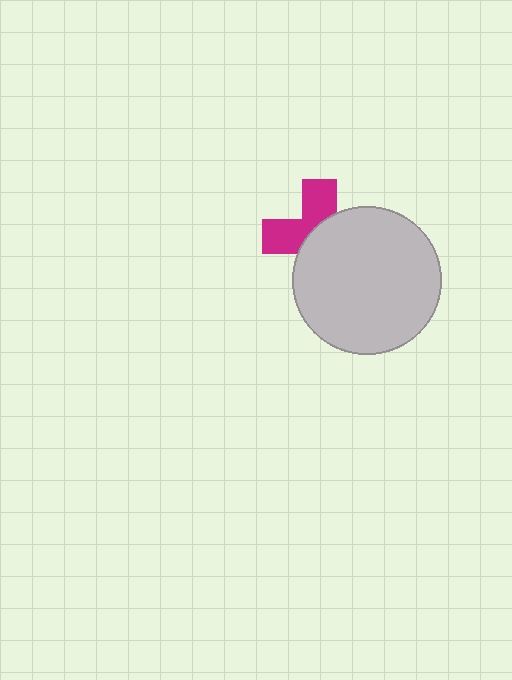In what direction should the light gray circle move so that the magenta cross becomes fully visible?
The light gray circle should move toward the lower-right. That is the shortest direction to clear the overlap and leave the magenta cross fully visible.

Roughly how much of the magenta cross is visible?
A small part of it is visible (roughly 43%).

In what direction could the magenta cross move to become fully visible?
The magenta cross could move toward the upper-left. That would shift it out from behind the light gray circle entirely.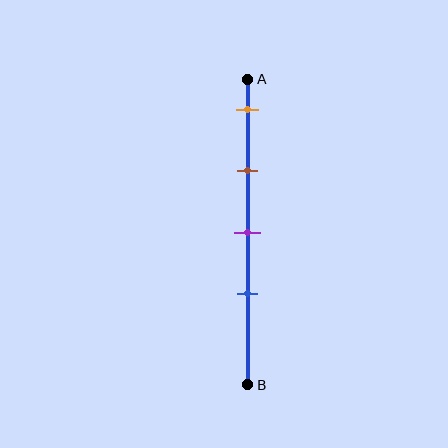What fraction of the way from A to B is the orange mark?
The orange mark is approximately 10% (0.1) of the way from A to B.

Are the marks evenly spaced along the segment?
Yes, the marks are approximately evenly spaced.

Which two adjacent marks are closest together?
The purple and blue marks are the closest adjacent pair.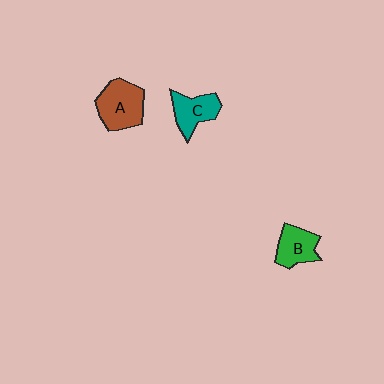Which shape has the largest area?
Shape A (brown).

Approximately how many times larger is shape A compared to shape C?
Approximately 1.3 times.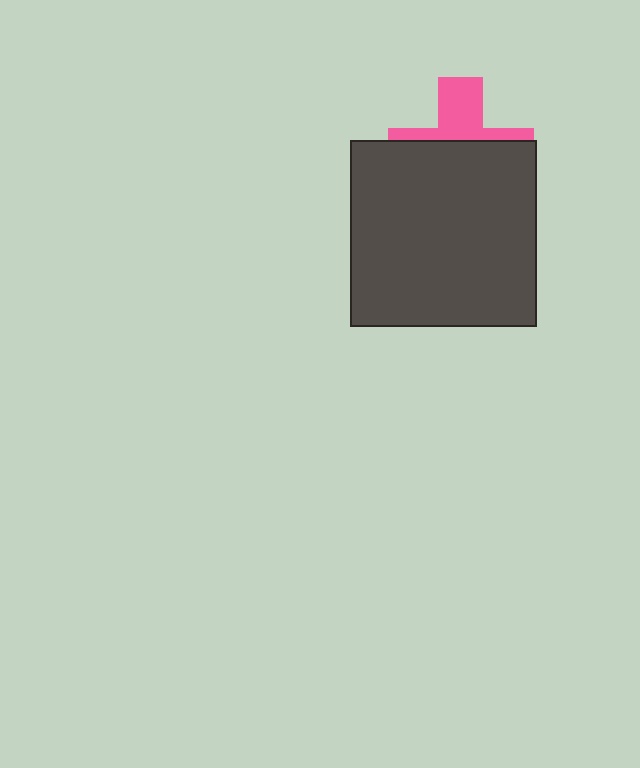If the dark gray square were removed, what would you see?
You would see the complete pink cross.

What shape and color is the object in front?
The object in front is a dark gray square.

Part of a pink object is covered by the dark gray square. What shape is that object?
It is a cross.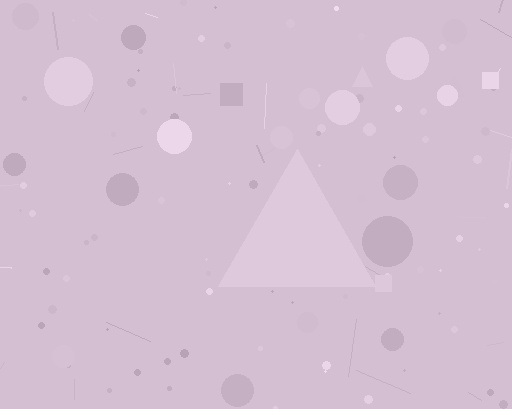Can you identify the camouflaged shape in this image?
The camouflaged shape is a triangle.